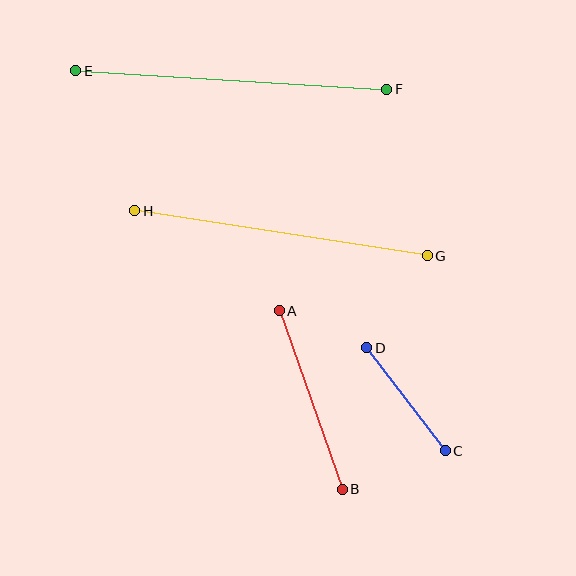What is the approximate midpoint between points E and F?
The midpoint is at approximately (231, 80) pixels.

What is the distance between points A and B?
The distance is approximately 189 pixels.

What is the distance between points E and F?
The distance is approximately 312 pixels.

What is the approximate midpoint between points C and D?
The midpoint is at approximately (406, 399) pixels.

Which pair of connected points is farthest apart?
Points E and F are farthest apart.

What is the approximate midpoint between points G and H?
The midpoint is at approximately (281, 233) pixels.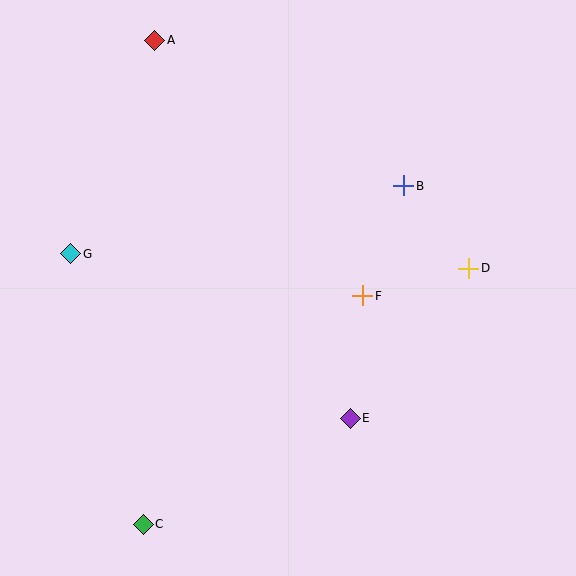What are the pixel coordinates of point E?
Point E is at (350, 418).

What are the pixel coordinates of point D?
Point D is at (469, 268).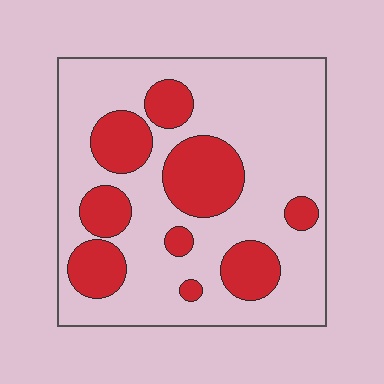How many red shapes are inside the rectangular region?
9.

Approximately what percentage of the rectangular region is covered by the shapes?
Approximately 30%.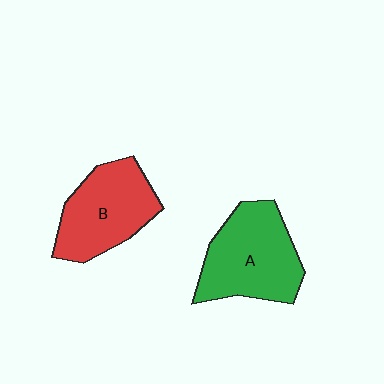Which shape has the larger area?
Shape A (green).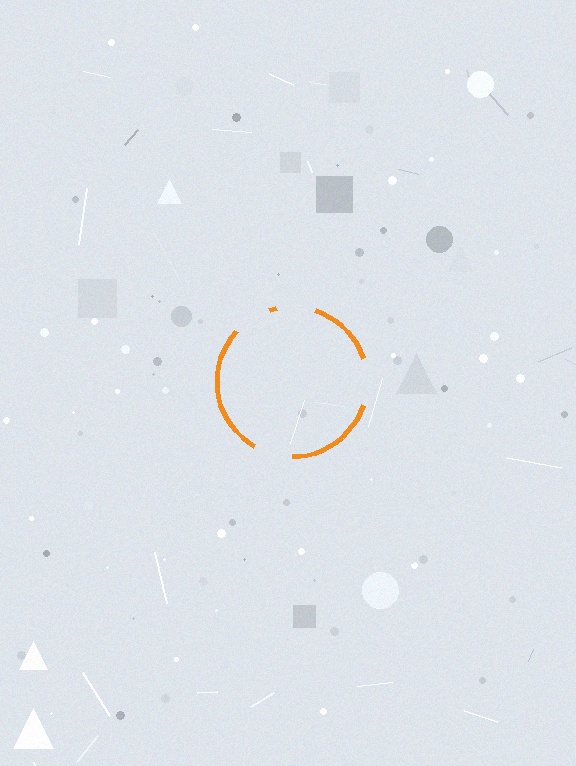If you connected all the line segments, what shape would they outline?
They would outline a circle.